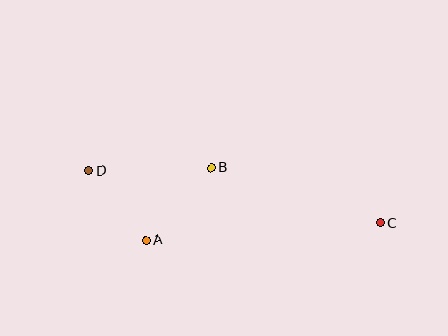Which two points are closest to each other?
Points A and D are closest to each other.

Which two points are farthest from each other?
Points C and D are farthest from each other.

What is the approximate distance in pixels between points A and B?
The distance between A and B is approximately 98 pixels.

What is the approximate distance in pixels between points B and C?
The distance between B and C is approximately 178 pixels.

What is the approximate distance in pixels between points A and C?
The distance between A and C is approximately 235 pixels.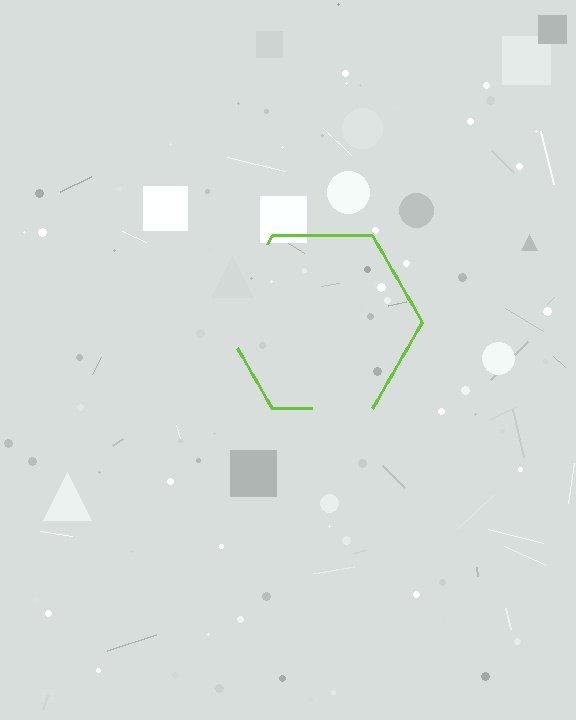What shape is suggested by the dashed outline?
The dashed outline suggests a hexagon.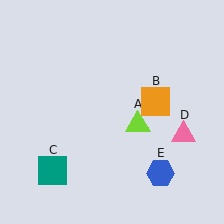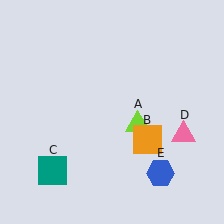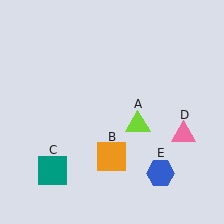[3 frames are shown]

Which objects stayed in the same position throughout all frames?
Lime triangle (object A) and teal square (object C) and pink triangle (object D) and blue hexagon (object E) remained stationary.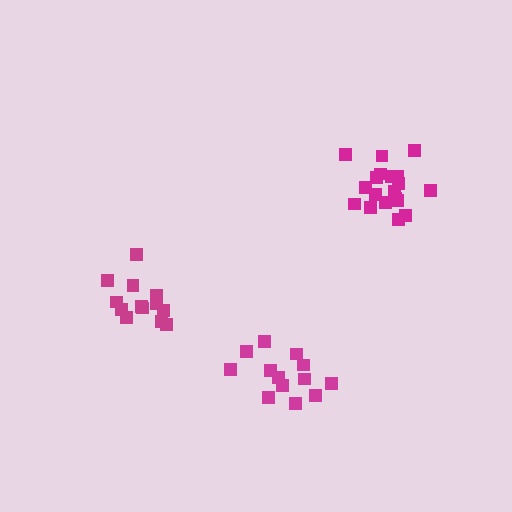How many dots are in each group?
Group 1: 19 dots, Group 2: 13 dots, Group 3: 14 dots (46 total).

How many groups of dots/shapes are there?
There are 3 groups.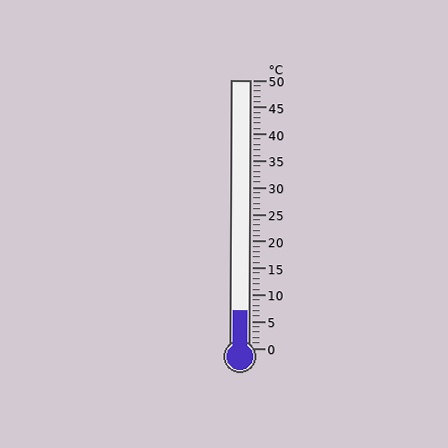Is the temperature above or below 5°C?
The temperature is above 5°C.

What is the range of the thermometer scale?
The thermometer scale ranges from 0°C to 50°C.